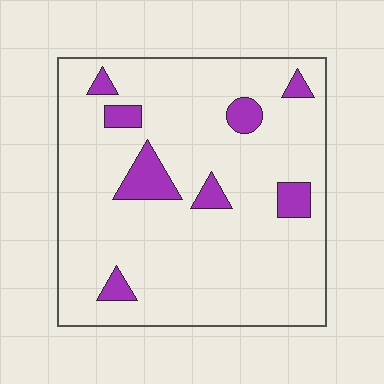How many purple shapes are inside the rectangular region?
8.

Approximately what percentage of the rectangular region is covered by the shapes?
Approximately 10%.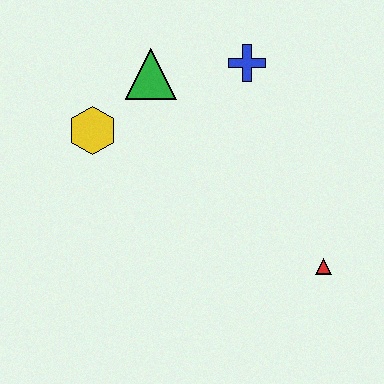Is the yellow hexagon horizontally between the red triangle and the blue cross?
No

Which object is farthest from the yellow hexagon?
The red triangle is farthest from the yellow hexagon.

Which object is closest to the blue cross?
The green triangle is closest to the blue cross.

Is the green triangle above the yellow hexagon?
Yes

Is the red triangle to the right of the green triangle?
Yes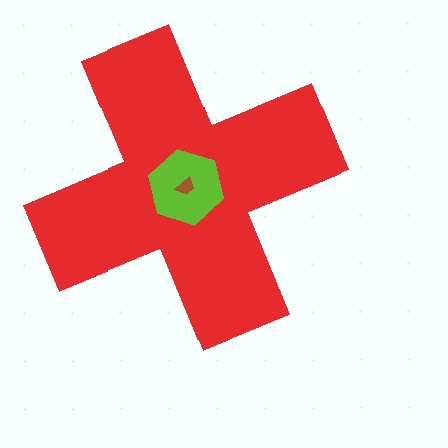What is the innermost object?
The brown trapezoid.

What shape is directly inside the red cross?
The lime hexagon.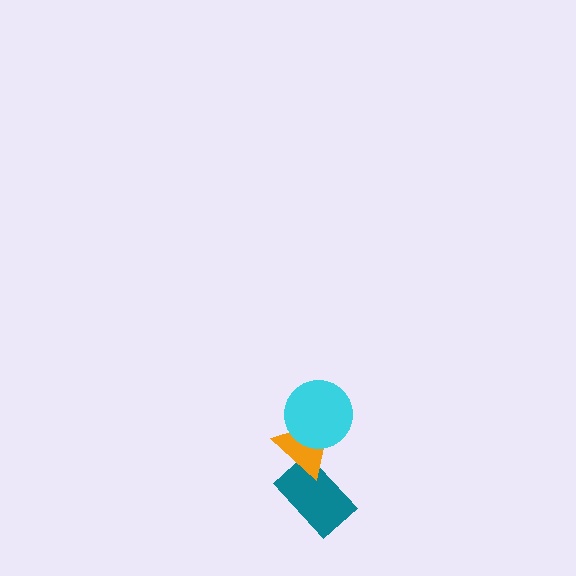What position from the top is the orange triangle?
The orange triangle is 2nd from the top.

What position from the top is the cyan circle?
The cyan circle is 1st from the top.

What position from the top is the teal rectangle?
The teal rectangle is 3rd from the top.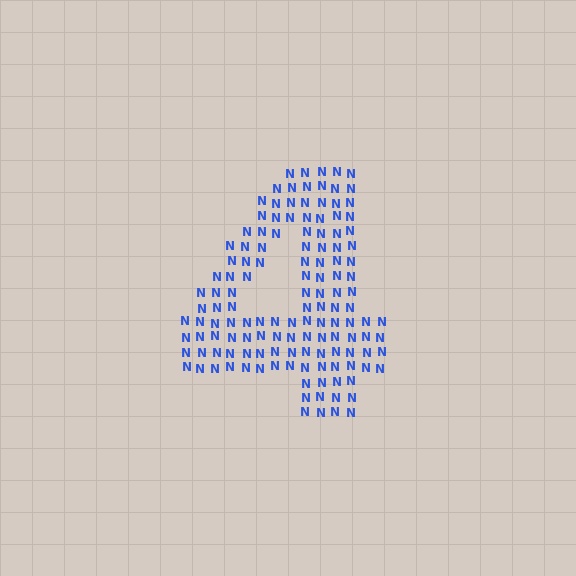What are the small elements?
The small elements are letter N's.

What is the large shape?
The large shape is the digit 4.